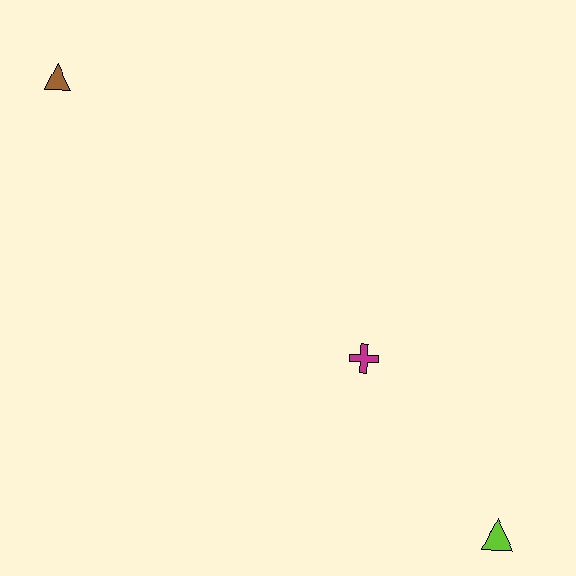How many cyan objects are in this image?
There are no cyan objects.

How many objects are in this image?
There are 3 objects.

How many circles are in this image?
There are no circles.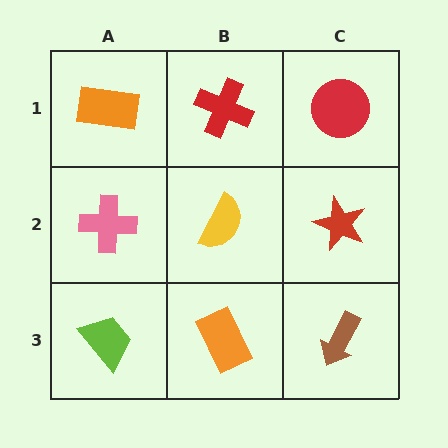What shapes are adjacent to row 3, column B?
A yellow semicircle (row 2, column B), a lime trapezoid (row 3, column A), a brown arrow (row 3, column C).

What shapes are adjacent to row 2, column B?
A red cross (row 1, column B), an orange rectangle (row 3, column B), a pink cross (row 2, column A), a red star (row 2, column C).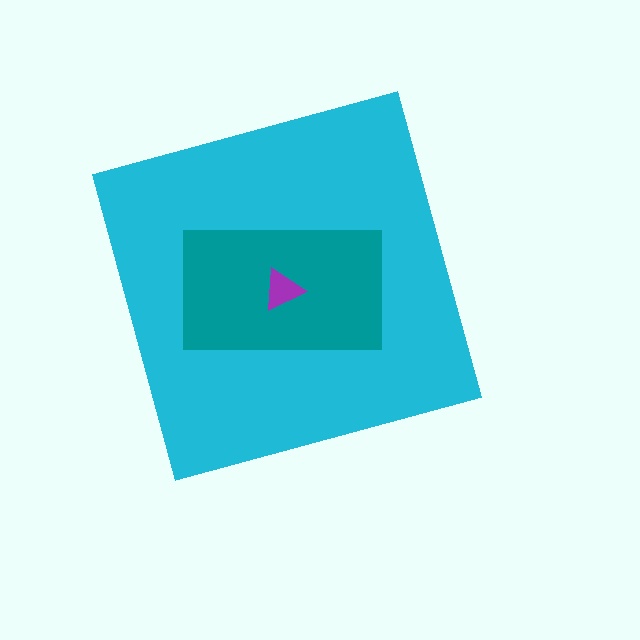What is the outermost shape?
The cyan diamond.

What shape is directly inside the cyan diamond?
The teal rectangle.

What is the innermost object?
The purple triangle.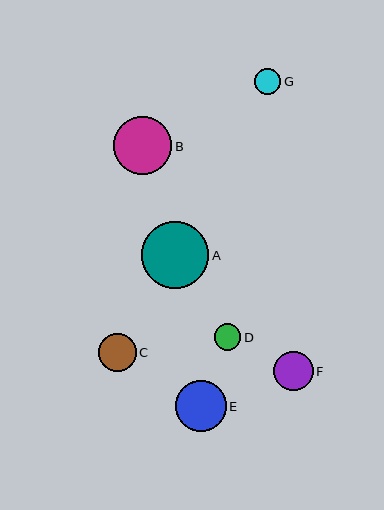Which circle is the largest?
Circle A is the largest with a size of approximately 67 pixels.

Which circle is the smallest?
Circle D is the smallest with a size of approximately 26 pixels.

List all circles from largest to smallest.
From largest to smallest: A, B, E, F, C, G, D.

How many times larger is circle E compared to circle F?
Circle E is approximately 1.3 times the size of circle F.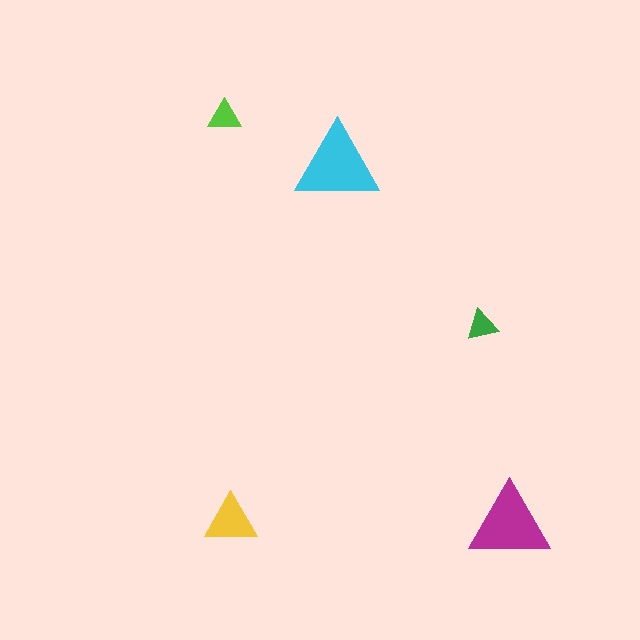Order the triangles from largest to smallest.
the cyan one, the magenta one, the yellow one, the lime one, the green one.